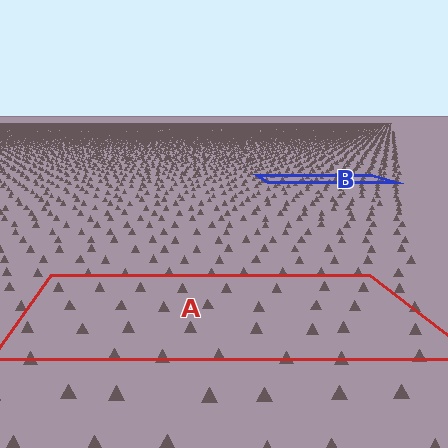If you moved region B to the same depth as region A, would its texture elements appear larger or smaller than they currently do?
They would appear larger. At a closer depth, the same texture elements are projected at a bigger on-screen size.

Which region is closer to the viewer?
Region A is closer. The texture elements there are larger and more spread out.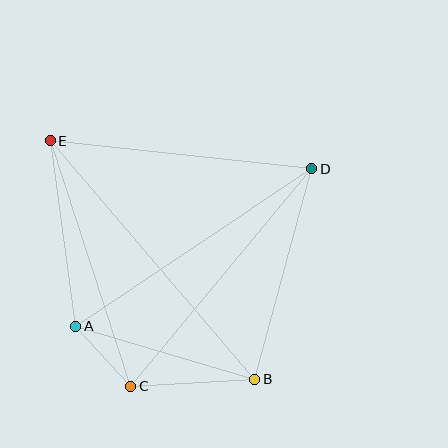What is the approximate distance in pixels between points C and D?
The distance between C and D is approximately 283 pixels.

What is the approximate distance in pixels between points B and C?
The distance between B and C is approximately 124 pixels.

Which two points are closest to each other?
Points A and C are closest to each other.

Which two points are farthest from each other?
Points B and E are farthest from each other.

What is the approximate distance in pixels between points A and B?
The distance between A and B is approximately 187 pixels.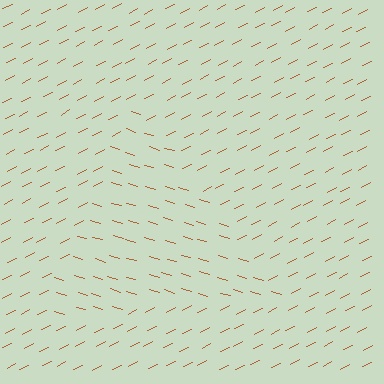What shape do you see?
I see a triangle.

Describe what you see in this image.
The image is filled with small brown line segments. A triangle region in the image has lines oriented differently from the surrounding lines, creating a visible texture boundary.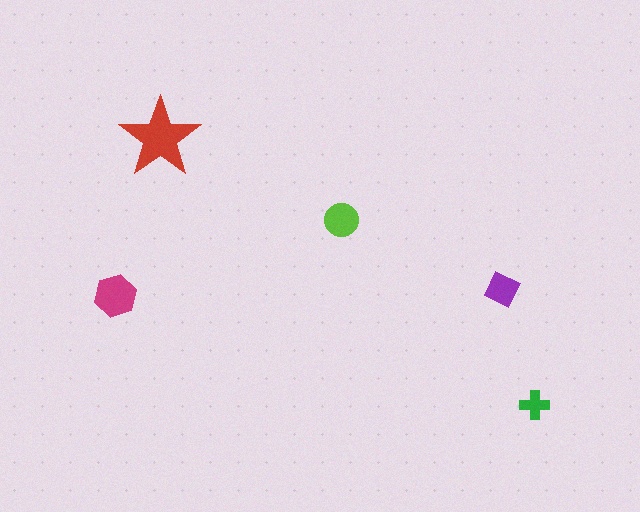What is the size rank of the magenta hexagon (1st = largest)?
2nd.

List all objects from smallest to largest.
The green cross, the purple diamond, the lime circle, the magenta hexagon, the red star.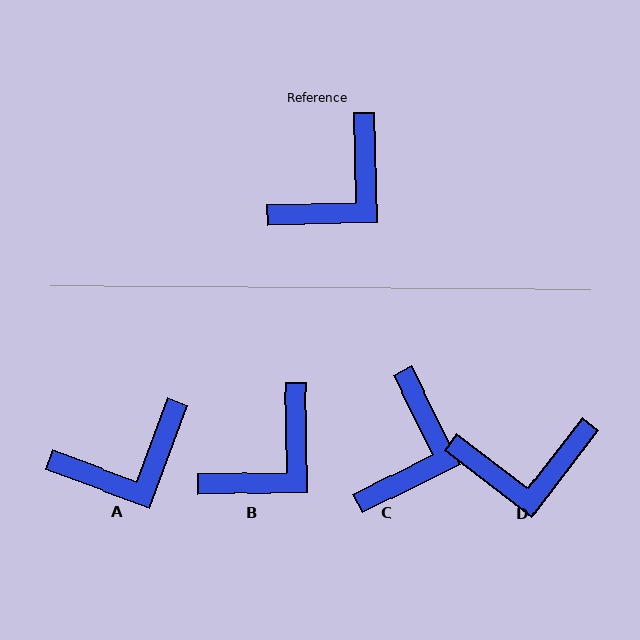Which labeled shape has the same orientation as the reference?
B.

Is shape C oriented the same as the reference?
No, it is off by about 26 degrees.